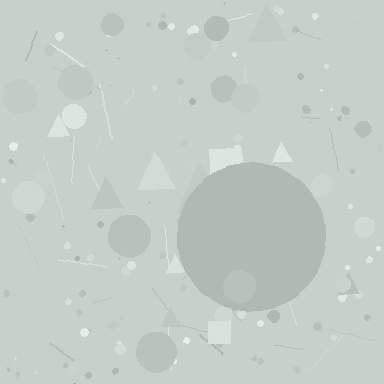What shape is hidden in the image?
A circle is hidden in the image.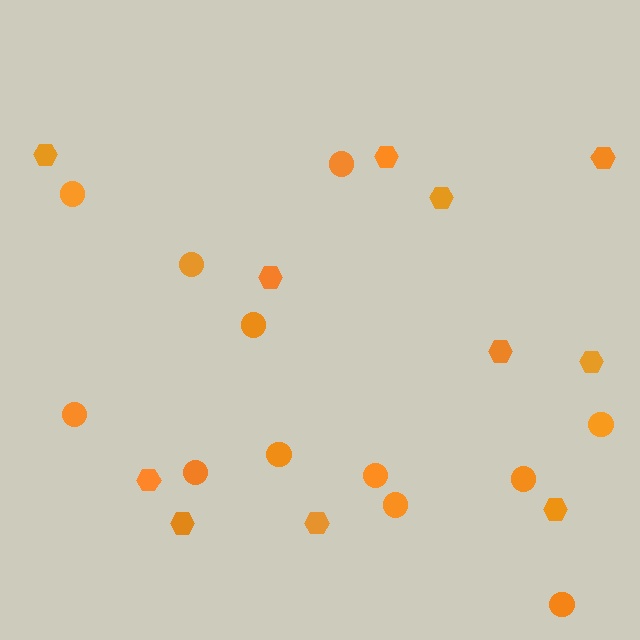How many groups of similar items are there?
There are 2 groups: one group of hexagons (11) and one group of circles (12).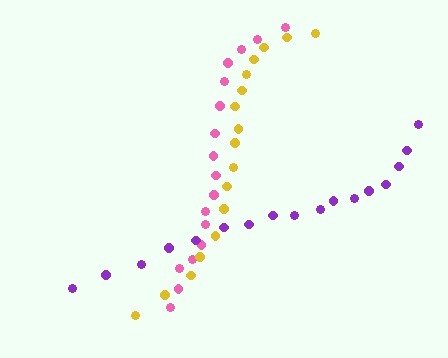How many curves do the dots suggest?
There are 3 distinct paths.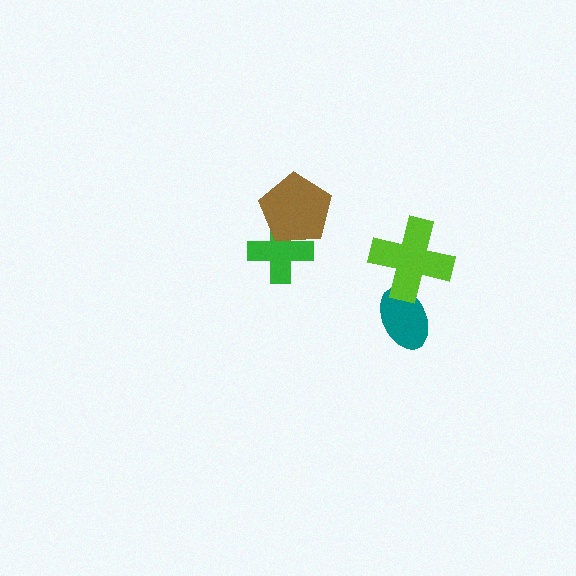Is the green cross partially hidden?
Yes, it is partially covered by another shape.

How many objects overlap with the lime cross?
1 object overlaps with the lime cross.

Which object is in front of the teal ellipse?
The lime cross is in front of the teal ellipse.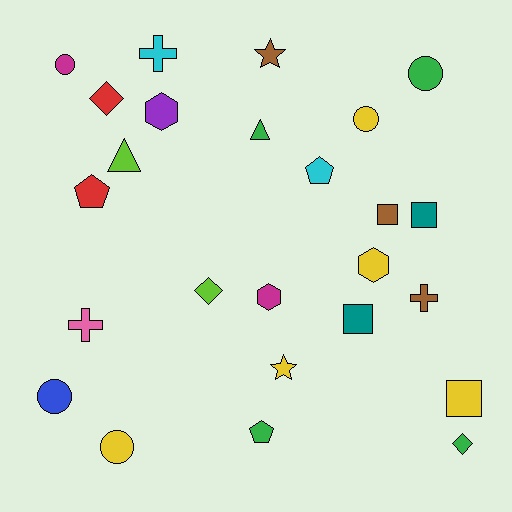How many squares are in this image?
There are 4 squares.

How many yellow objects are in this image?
There are 5 yellow objects.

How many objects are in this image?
There are 25 objects.